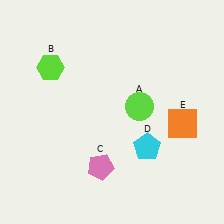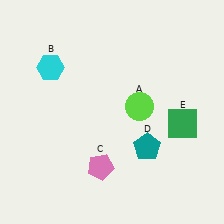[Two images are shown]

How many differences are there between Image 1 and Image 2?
There are 3 differences between the two images.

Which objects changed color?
B changed from lime to cyan. D changed from cyan to teal. E changed from orange to green.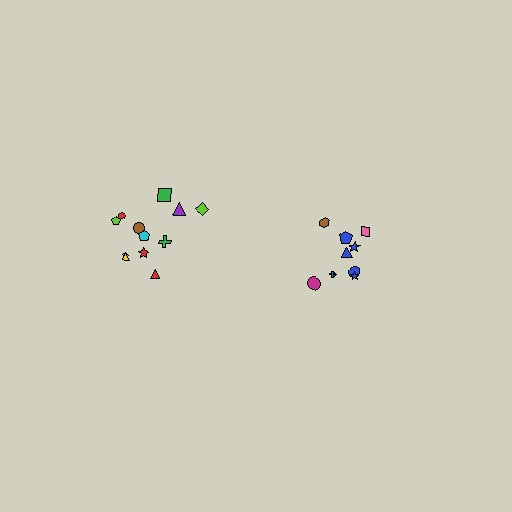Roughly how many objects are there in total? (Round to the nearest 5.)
Roughly 20 objects in total.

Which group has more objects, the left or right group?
The left group.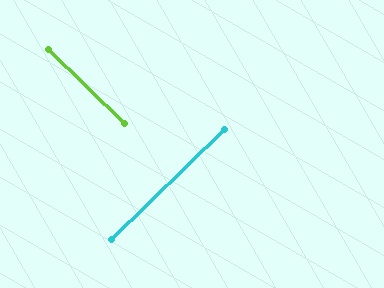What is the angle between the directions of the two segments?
Approximately 89 degrees.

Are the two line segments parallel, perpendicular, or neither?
Perpendicular — they meet at approximately 89°.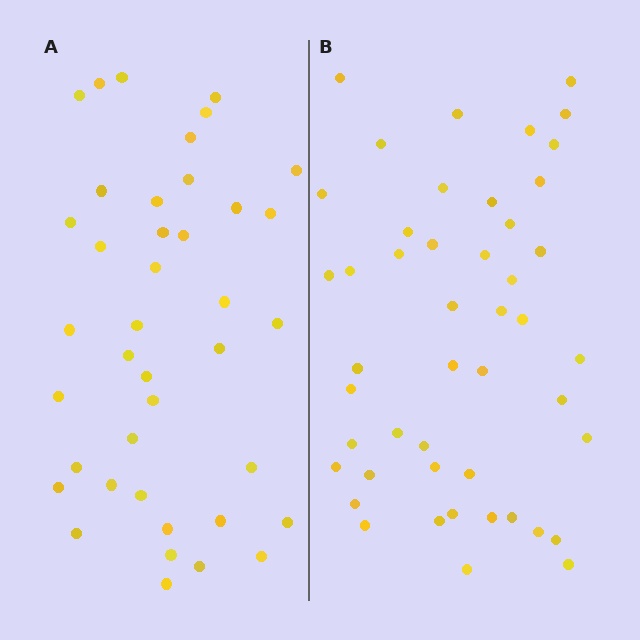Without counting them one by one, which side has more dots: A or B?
Region B (the right region) has more dots.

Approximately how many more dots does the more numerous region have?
Region B has roughly 8 or so more dots than region A.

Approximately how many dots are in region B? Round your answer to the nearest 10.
About 50 dots. (The exact count is 47, which rounds to 50.)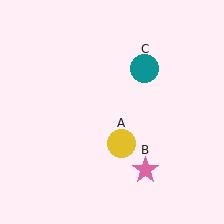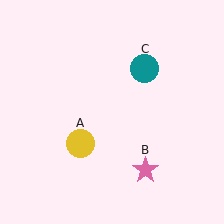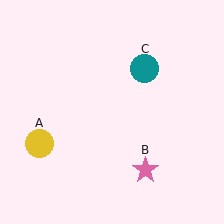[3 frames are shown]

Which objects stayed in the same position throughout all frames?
Pink star (object B) and teal circle (object C) remained stationary.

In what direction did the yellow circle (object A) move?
The yellow circle (object A) moved left.